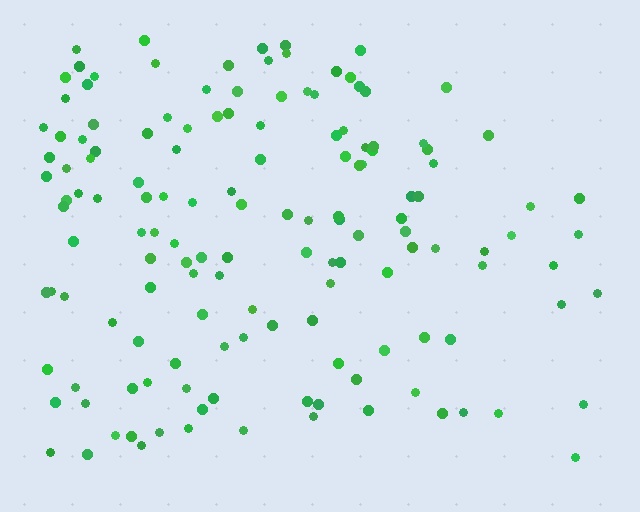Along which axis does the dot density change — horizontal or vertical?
Horizontal.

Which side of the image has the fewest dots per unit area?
The right.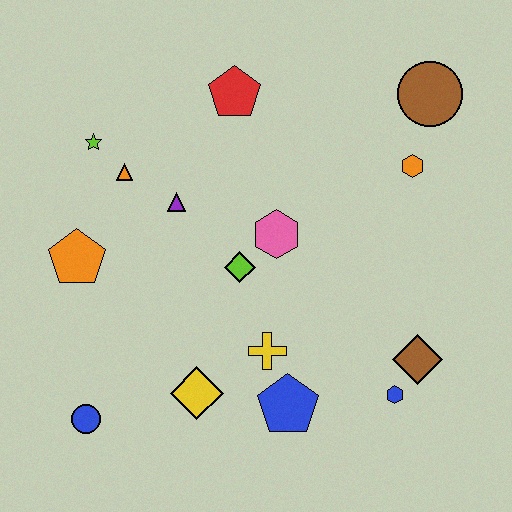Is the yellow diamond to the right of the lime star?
Yes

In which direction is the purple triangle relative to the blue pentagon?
The purple triangle is above the blue pentagon.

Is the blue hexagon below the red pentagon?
Yes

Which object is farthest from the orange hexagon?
The blue circle is farthest from the orange hexagon.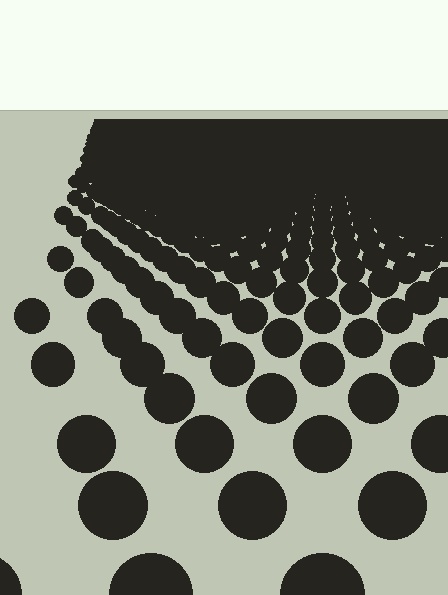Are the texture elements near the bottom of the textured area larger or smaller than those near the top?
Larger. Near the bottom, elements are closer to the viewer and appear at a bigger on-screen size.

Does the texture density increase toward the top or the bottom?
Density increases toward the top.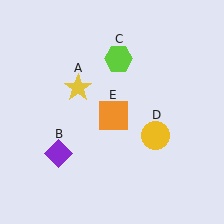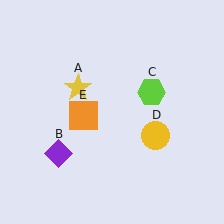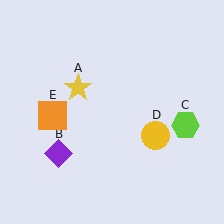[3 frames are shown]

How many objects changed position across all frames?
2 objects changed position: lime hexagon (object C), orange square (object E).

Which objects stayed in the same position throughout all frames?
Yellow star (object A) and purple diamond (object B) and yellow circle (object D) remained stationary.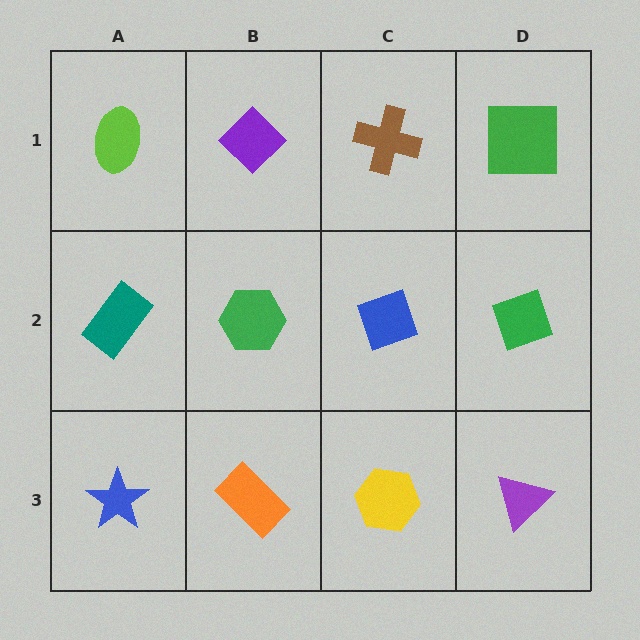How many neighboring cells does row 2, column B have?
4.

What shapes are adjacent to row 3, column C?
A blue diamond (row 2, column C), an orange rectangle (row 3, column B), a purple triangle (row 3, column D).